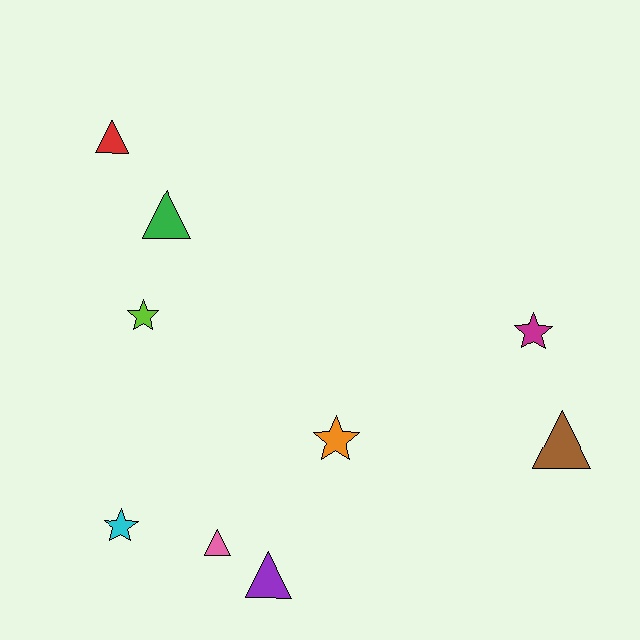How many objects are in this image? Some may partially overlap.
There are 9 objects.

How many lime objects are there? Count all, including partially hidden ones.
There is 1 lime object.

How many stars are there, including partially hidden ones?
There are 4 stars.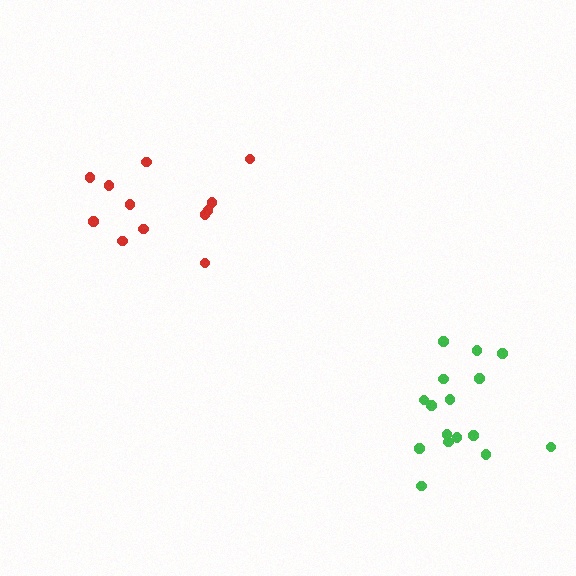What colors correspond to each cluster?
The clusters are colored: red, green.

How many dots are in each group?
Group 1: 12 dots, Group 2: 16 dots (28 total).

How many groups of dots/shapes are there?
There are 2 groups.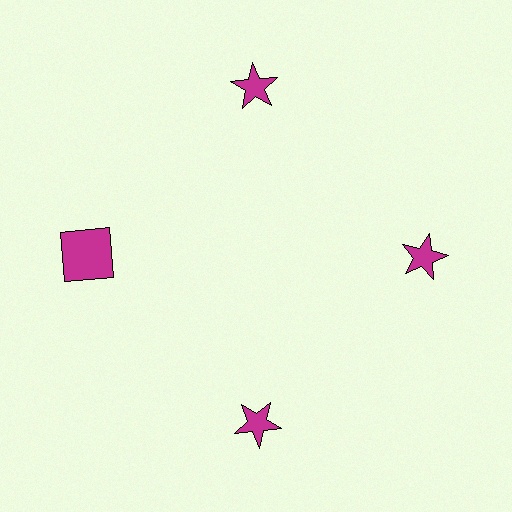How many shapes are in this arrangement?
There are 4 shapes arranged in a ring pattern.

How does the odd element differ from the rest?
It has a different shape: square instead of star.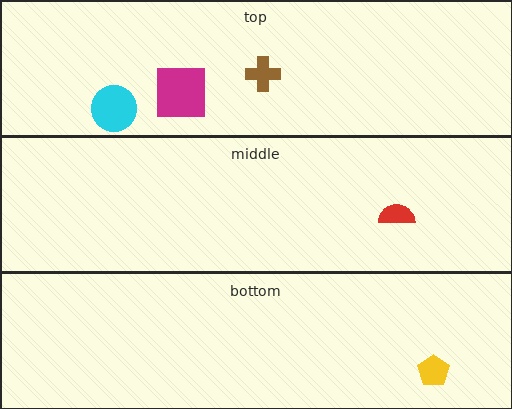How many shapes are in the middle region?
1.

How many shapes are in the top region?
3.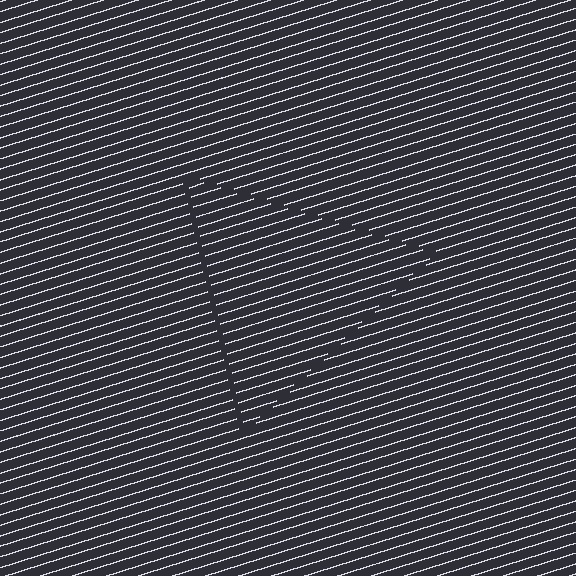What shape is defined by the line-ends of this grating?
An illusory triangle. The interior of the shape contains the same grating, shifted by half a period — the contour is defined by the phase discontinuity where line-ends from the inner and outer gratings abut.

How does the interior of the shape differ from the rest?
The interior of the shape contains the same grating, shifted by half a period — the contour is defined by the phase discontinuity where line-ends from the inner and outer gratings abut.